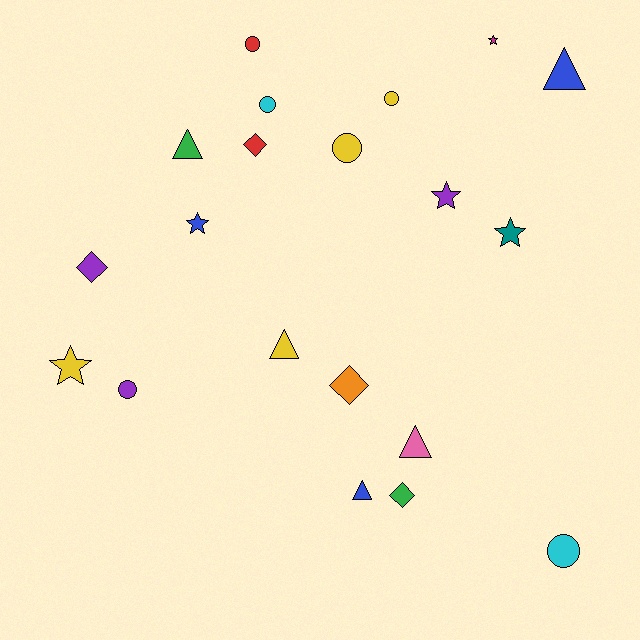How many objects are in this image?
There are 20 objects.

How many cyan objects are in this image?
There are 2 cyan objects.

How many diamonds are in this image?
There are 4 diamonds.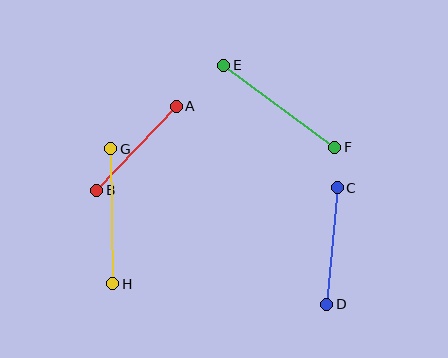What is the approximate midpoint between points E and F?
The midpoint is at approximately (279, 106) pixels.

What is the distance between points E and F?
The distance is approximately 138 pixels.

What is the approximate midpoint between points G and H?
The midpoint is at approximately (112, 216) pixels.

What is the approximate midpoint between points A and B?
The midpoint is at approximately (136, 148) pixels.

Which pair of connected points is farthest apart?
Points E and F are farthest apart.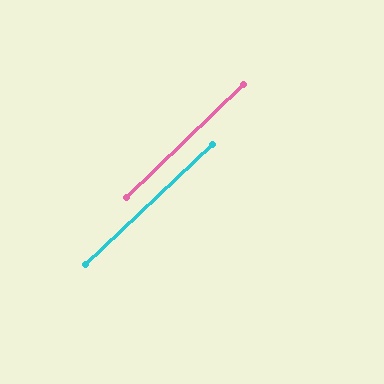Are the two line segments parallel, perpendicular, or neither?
Parallel — their directions differ by only 0.7°.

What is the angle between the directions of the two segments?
Approximately 1 degree.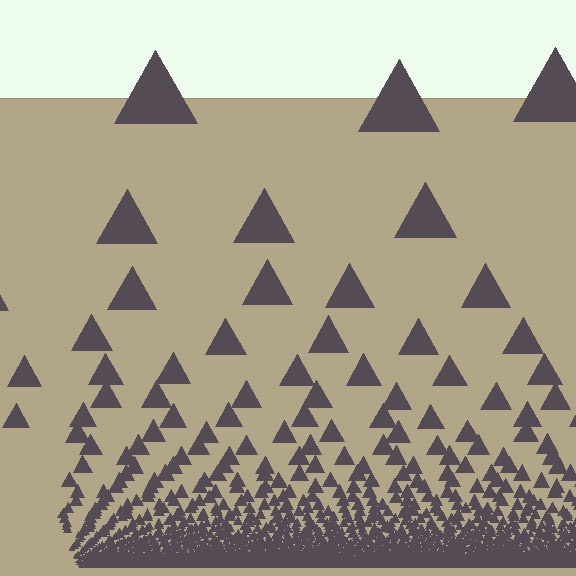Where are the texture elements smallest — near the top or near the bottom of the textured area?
Near the bottom.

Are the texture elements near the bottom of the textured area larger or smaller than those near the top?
Smaller. The gradient is inverted — elements near the bottom are smaller and denser.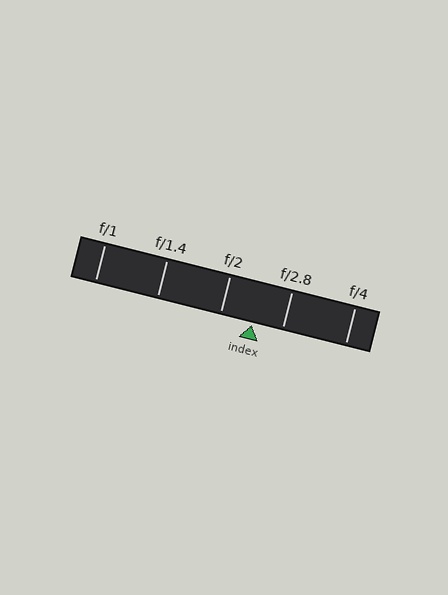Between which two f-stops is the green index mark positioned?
The index mark is between f/2 and f/2.8.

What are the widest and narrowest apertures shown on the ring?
The widest aperture shown is f/1 and the narrowest is f/4.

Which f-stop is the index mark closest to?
The index mark is closest to f/2.8.